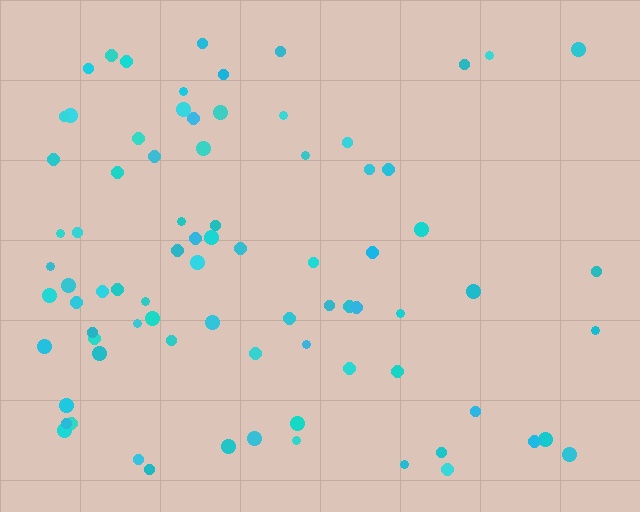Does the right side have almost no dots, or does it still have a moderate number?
Still a moderate number, just noticeably fewer than the left.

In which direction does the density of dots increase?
From right to left, with the left side densest.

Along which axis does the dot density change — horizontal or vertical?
Horizontal.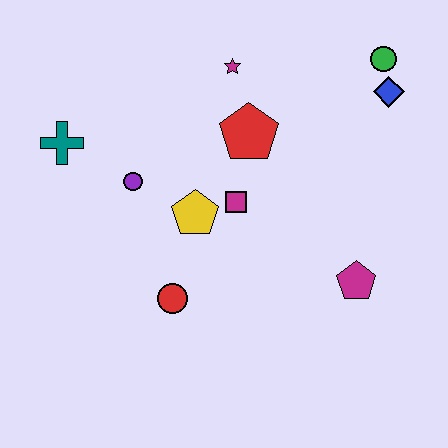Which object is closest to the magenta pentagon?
The magenta square is closest to the magenta pentagon.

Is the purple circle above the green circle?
No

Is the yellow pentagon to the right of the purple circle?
Yes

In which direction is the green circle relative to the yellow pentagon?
The green circle is to the right of the yellow pentagon.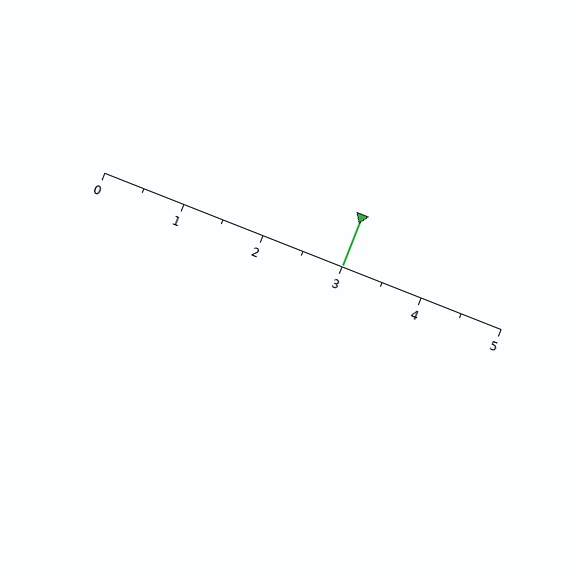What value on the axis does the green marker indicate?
The marker indicates approximately 3.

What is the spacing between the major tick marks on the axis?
The major ticks are spaced 1 apart.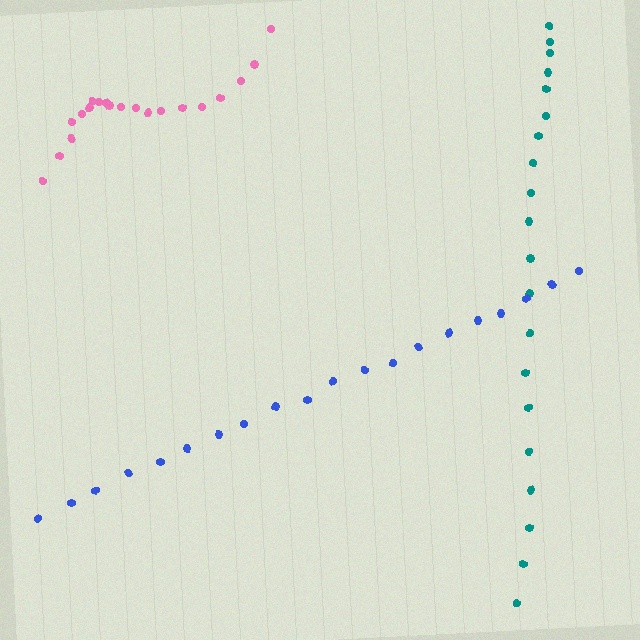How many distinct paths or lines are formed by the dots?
There are 3 distinct paths.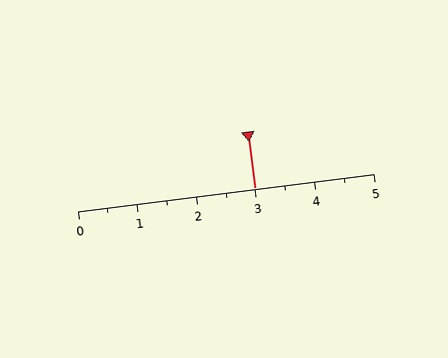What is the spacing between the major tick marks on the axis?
The major ticks are spaced 1 apart.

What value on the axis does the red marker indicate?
The marker indicates approximately 3.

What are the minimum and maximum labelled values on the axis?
The axis runs from 0 to 5.